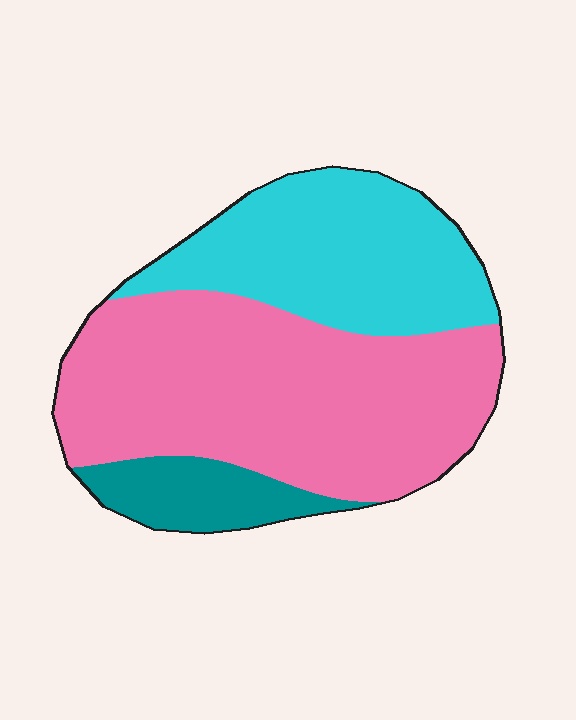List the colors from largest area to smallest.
From largest to smallest: pink, cyan, teal.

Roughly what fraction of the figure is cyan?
Cyan takes up between a quarter and a half of the figure.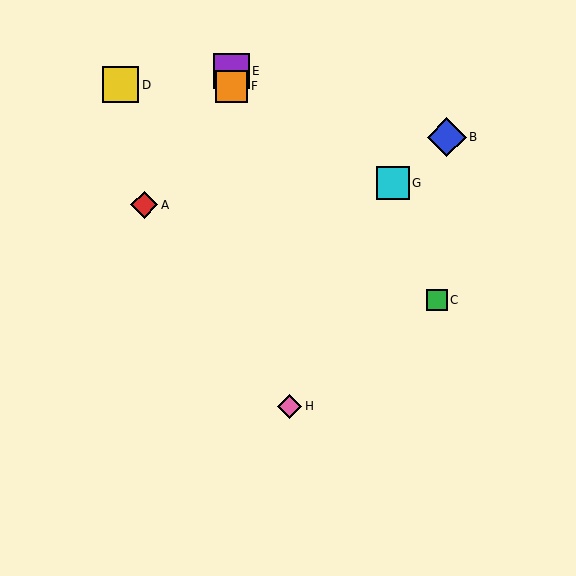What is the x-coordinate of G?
Object G is at x≈393.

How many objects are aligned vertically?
2 objects (E, F) are aligned vertically.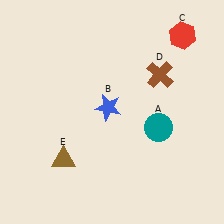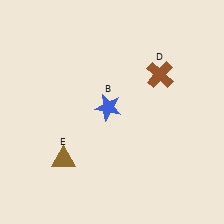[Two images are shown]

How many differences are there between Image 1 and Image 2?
There are 2 differences between the two images.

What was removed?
The teal circle (A), the red hexagon (C) were removed in Image 2.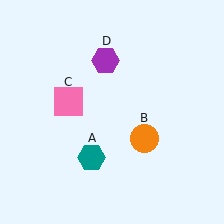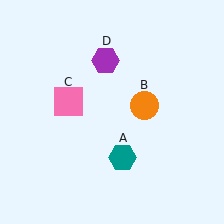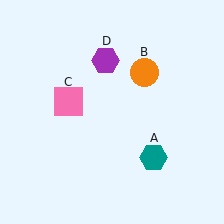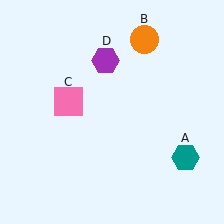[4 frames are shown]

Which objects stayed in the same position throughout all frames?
Pink square (object C) and purple hexagon (object D) remained stationary.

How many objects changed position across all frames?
2 objects changed position: teal hexagon (object A), orange circle (object B).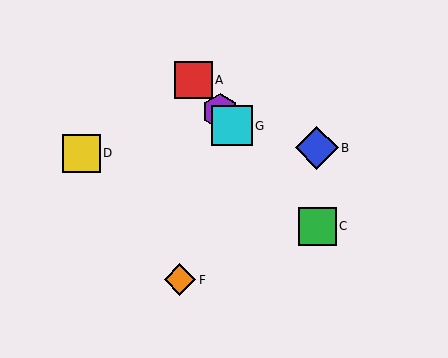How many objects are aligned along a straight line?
4 objects (A, C, E, G) are aligned along a straight line.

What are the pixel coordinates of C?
Object C is at (317, 226).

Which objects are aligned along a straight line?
Objects A, C, E, G are aligned along a straight line.